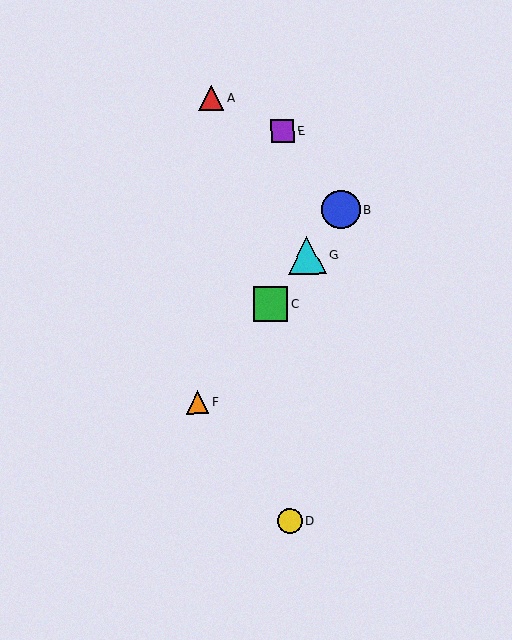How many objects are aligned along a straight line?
4 objects (B, C, F, G) are aligned along a straight line.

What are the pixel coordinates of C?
Object C is at (271, 304).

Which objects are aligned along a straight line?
Objects B, C, F, G are aligned along a straight line.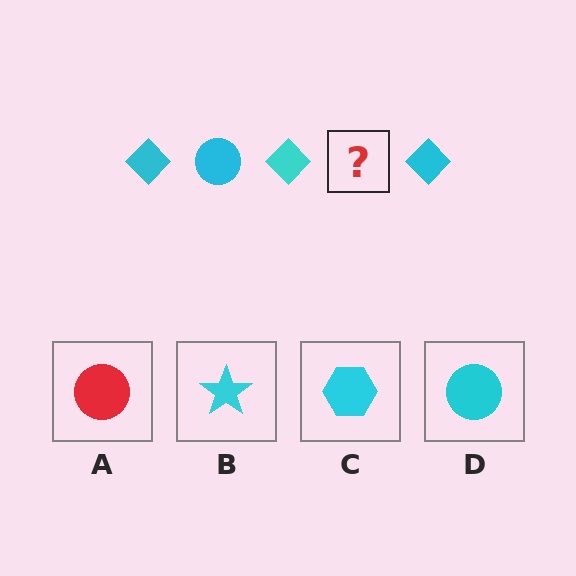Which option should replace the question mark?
Option D.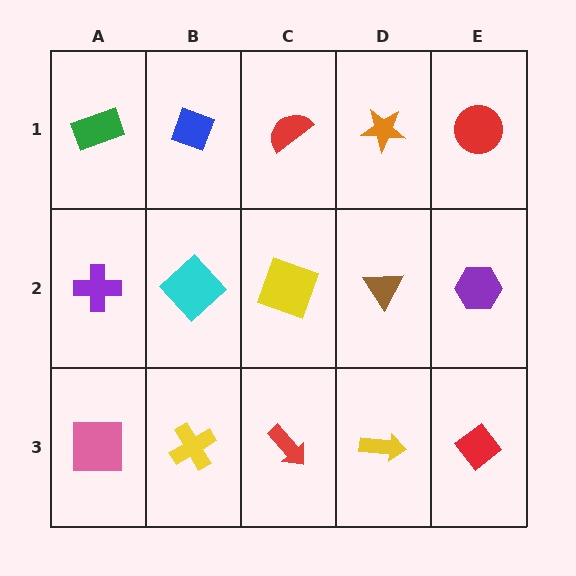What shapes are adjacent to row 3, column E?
A purple hexagon (row 2, column E), a yellow arrow (row 3, column D).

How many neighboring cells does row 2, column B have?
4.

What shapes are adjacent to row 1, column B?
A cyan diamond (row 2, column B), a green rectangle (row 1, column A), a red semicircle (row 1, column C).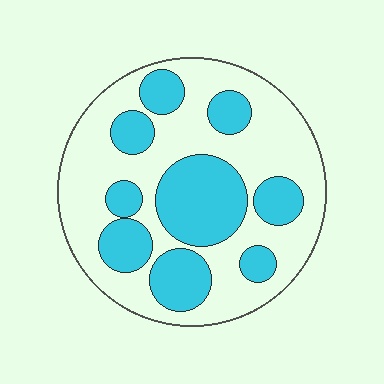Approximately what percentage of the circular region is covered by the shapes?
Approximately 35%.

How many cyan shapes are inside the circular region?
9.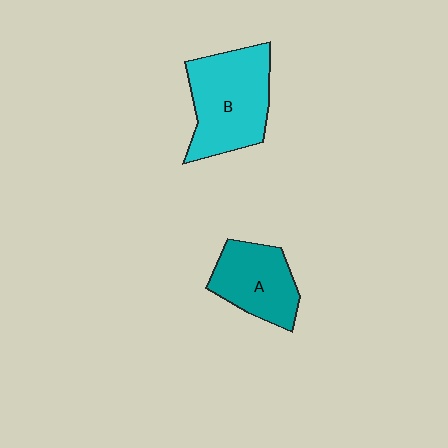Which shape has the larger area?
Shape B (cyan).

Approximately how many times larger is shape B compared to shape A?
Approximately 1.4 times.